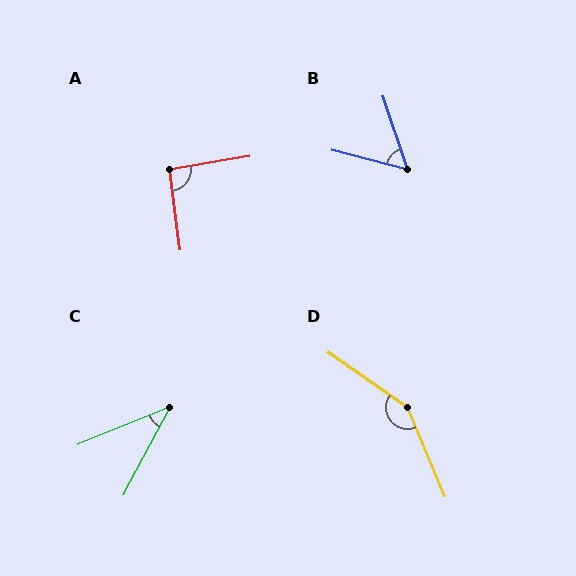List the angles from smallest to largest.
C (40°), B (57°), A (92°), D (147°).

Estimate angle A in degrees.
Approximately 92 degrees.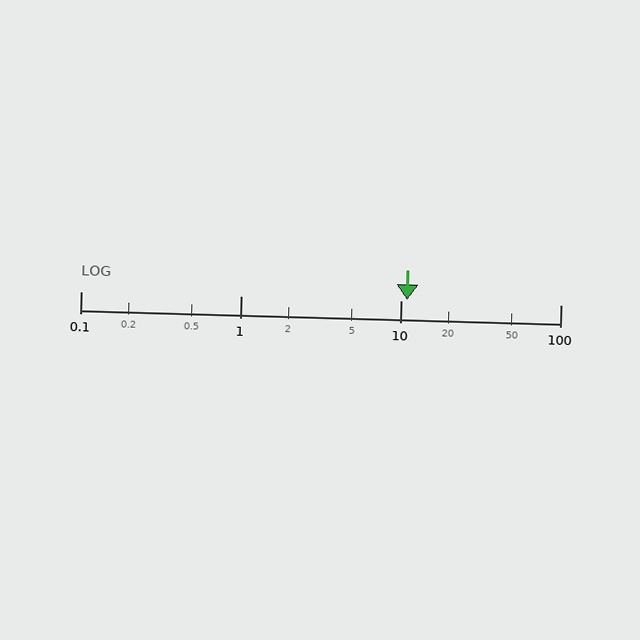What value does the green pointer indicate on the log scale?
The pointer indicates approximately 11.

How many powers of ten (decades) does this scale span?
The scale spans 3 decades, from 0.1 to 100.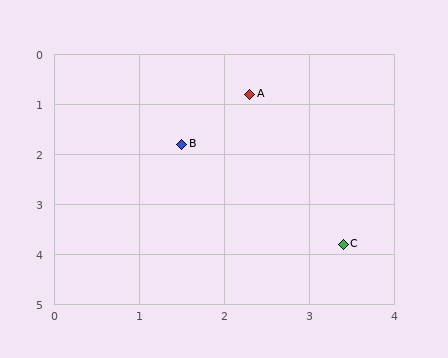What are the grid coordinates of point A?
Point A is at approximately (2.3, 0.8).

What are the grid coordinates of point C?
Point C is at approximately (3.4, 3.8).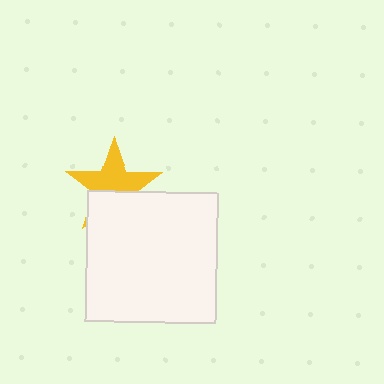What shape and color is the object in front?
The object in front is a white square.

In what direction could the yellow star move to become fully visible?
The yellow star could move up. That would shift it out from behind the white square entirely.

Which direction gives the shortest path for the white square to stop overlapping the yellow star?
Moving down gives the shortest separation.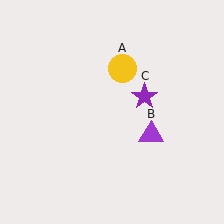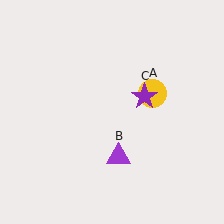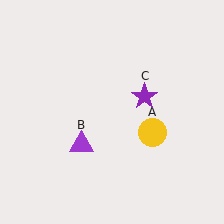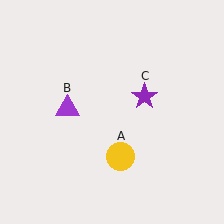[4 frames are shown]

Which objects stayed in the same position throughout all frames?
Purple star (object C) remained stationary.